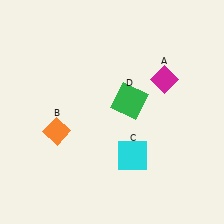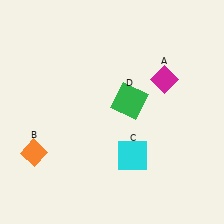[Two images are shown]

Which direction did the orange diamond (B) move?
The orange diamond (B) moved left.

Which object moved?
The orange diamond (B) moved left.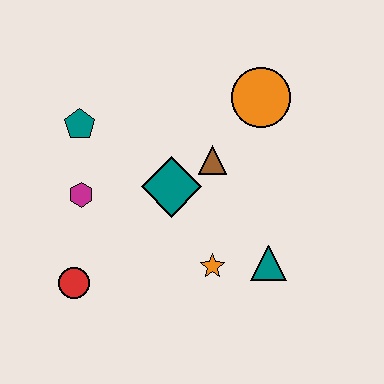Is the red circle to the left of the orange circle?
Yes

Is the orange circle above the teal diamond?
Yes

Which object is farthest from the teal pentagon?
The teal triangle is farthest from the teal pentagon.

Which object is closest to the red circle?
The magenta hexagon is closest to the red circle.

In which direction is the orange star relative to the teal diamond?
The orange star is below the teal diamond.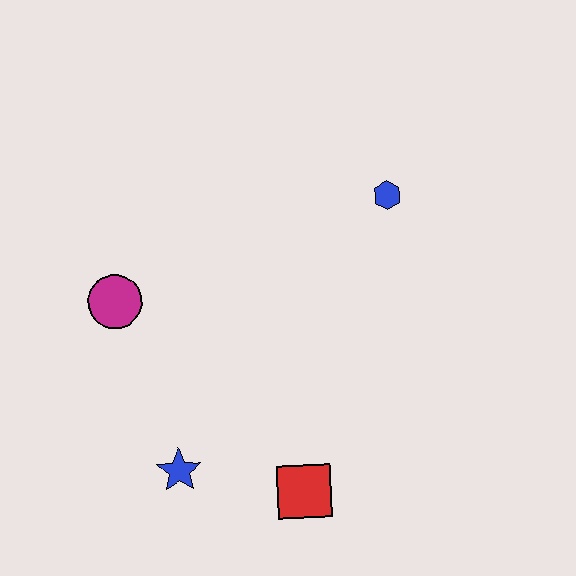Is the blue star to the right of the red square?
No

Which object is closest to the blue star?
The red square is closest to the blue star.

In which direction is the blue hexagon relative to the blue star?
The blue hexagon is above the blue star.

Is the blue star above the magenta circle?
No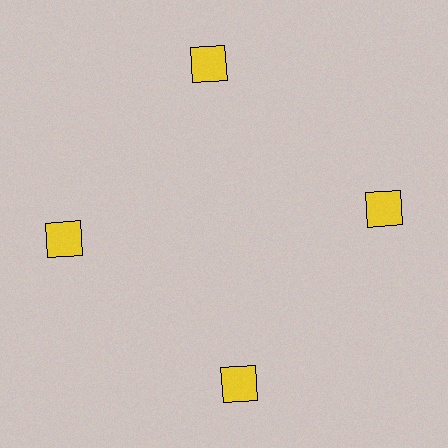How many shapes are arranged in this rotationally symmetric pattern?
There are 4 shapes, arranged in 4 groups of 1.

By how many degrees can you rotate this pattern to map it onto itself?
The pattern maps onto itself every 90 degrees of rotation.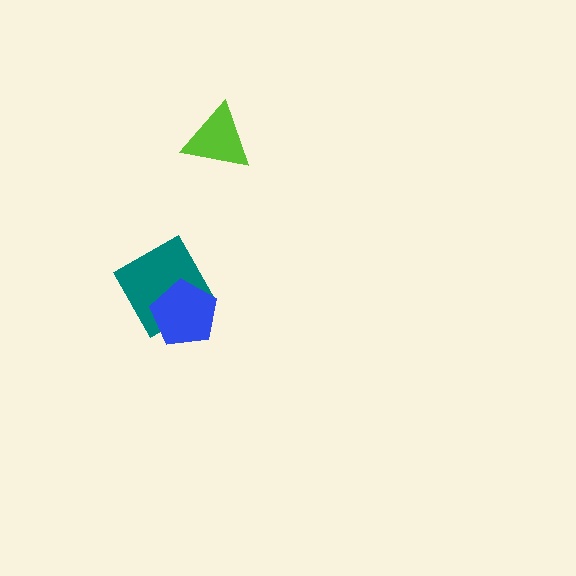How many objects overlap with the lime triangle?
0 objects overlap with the lime triangle.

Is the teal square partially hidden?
Yes, it is partially covered by another shape.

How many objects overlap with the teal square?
1 object overlaps with the teal square.